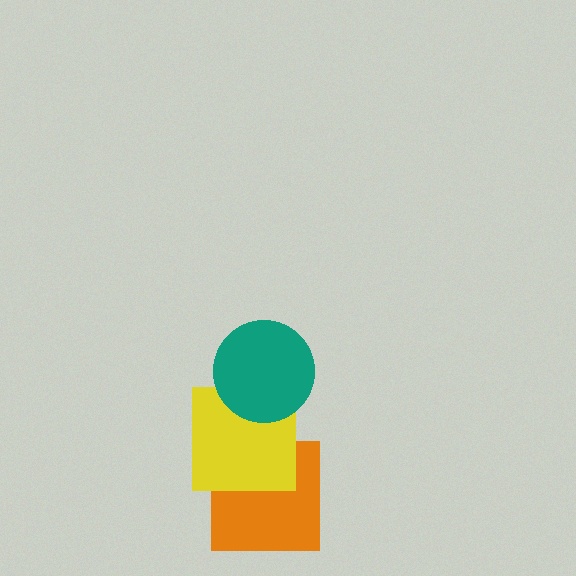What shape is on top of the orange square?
The yellow square is on top of the orange square.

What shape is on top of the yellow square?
The teal circle is on top of the yellow square.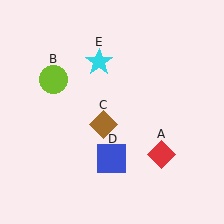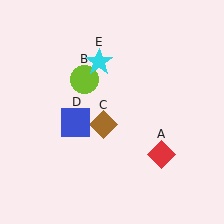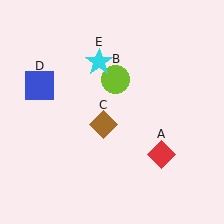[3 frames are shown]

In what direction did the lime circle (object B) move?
The lime circle (object B) moved right.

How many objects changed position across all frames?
2 objects changed position: lime circle (object B), blue square (object D).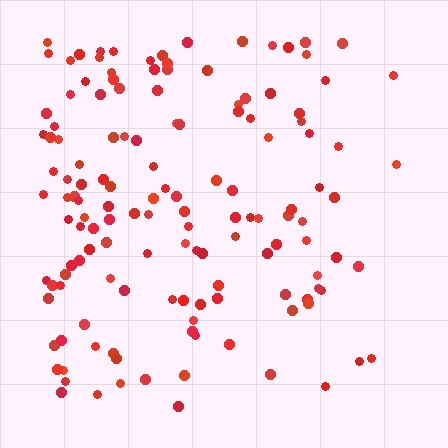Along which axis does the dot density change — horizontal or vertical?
Horizontal.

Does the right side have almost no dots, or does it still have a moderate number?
Still a moderate number, just noticeably fewer than the left.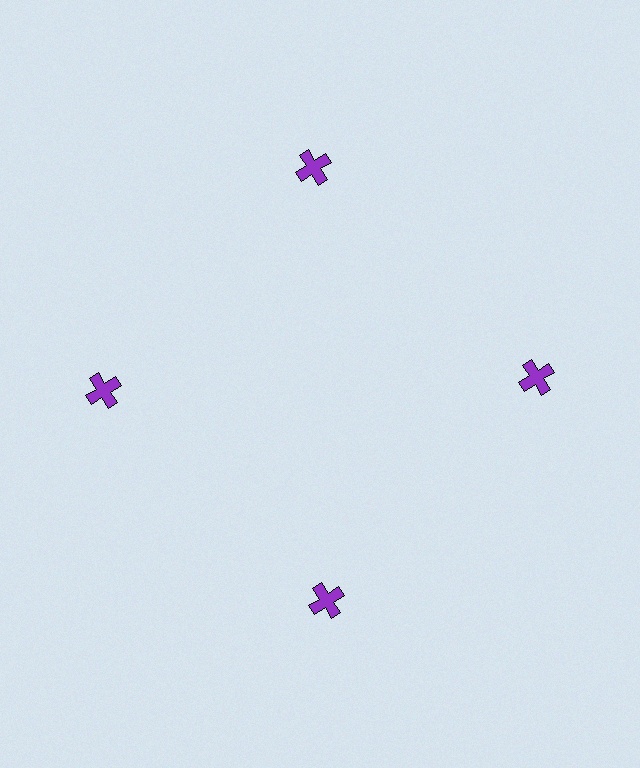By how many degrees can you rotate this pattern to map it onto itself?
The pattern maps onto itself every 90 degrees of rotation.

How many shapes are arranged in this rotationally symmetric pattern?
There are 4 shapes, arranged in 4 groups of 1.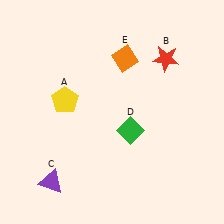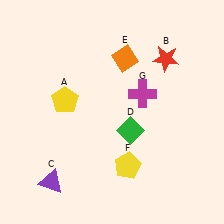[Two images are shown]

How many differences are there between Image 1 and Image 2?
There are 2 differences between the two images.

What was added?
A yellow pentagon (F), a magenta cross (G) were added in Image 2.